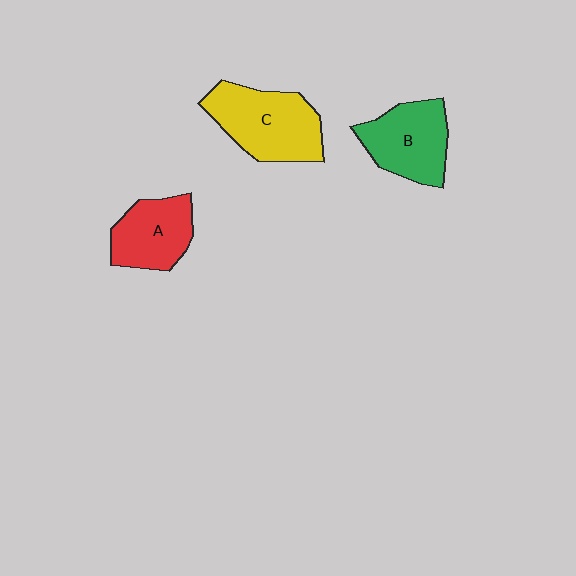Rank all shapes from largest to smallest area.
From largest to smallest: C (yellow), B (green), A (red).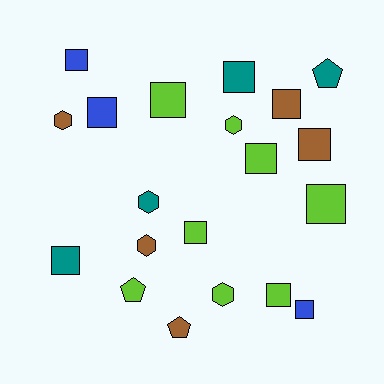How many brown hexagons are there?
There are 2 brown hexagons.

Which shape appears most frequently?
Square, with 12 objects.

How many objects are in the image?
There are 20 objects.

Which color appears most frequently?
Lime, with 8 objects.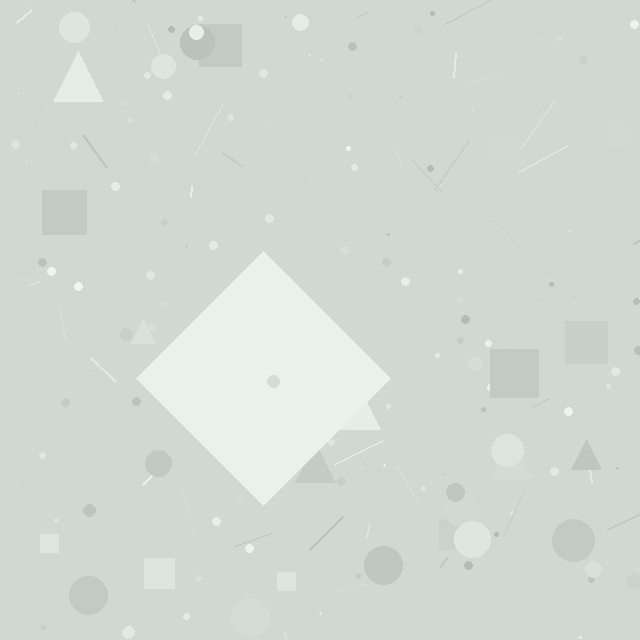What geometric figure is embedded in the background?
A diamond is embedded in the background.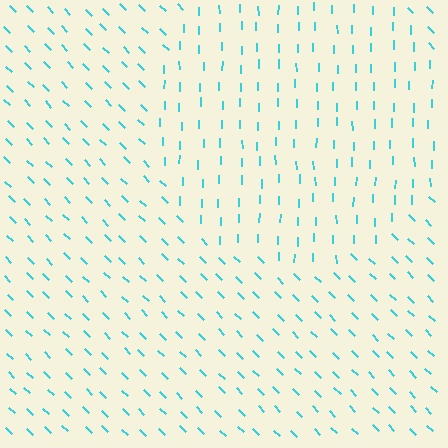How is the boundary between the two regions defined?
The boundary is defined purely by a change in line orientation (approximately 45 degrees difference). All lines are the same color and thickness.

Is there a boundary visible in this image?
Yes, there is a texture boundary formed by a change in line orientation.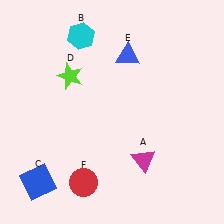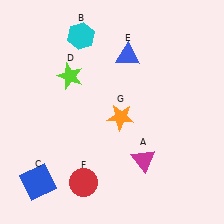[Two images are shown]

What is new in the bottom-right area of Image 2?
An orange star (G) was added in the bottom-right area of Image 2.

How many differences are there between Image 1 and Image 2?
There is 1 difference between the two images.